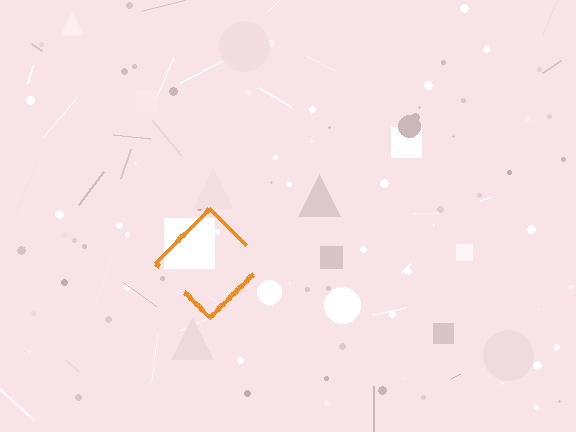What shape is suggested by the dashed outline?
The dashed outline suggests a diamond.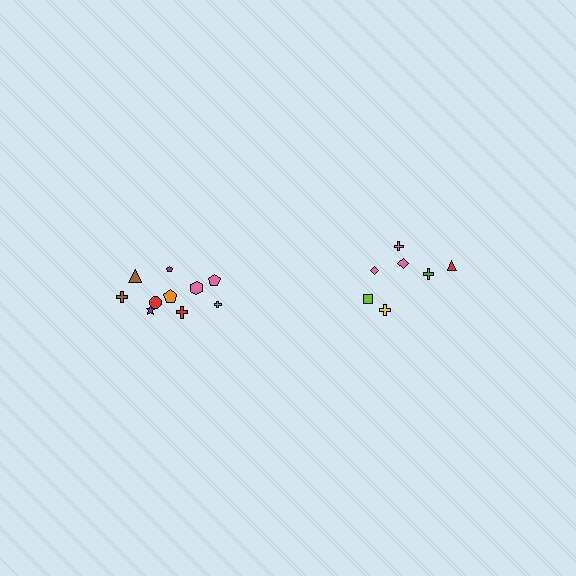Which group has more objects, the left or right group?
The left group.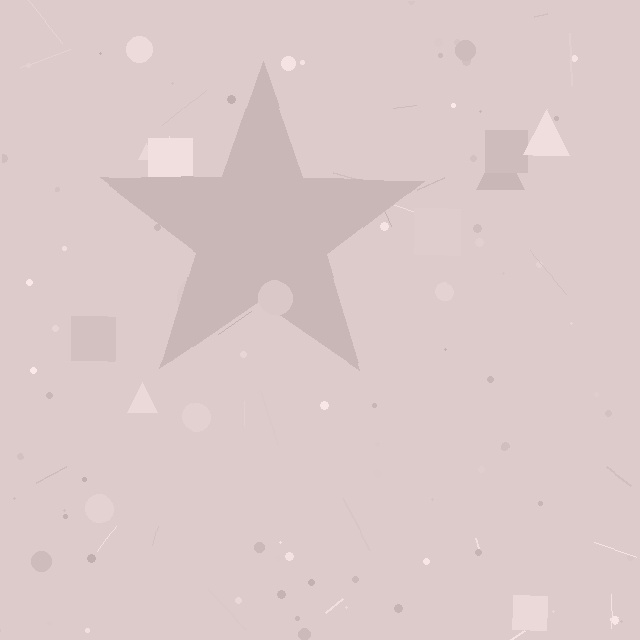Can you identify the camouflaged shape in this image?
The camouflaged shape is a star.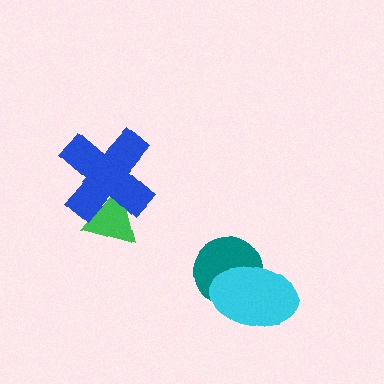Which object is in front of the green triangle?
The blue cross is in front of the green triangle.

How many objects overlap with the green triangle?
1 object overlaps with the green triangle.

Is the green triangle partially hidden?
Yes, it is partially covered by another shape.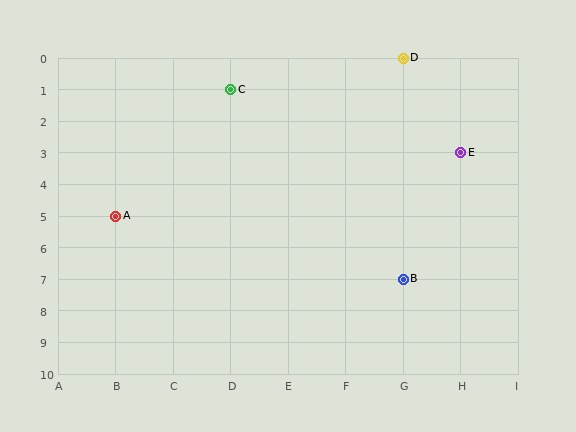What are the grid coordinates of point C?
Point C is at grid coordinates (D, 1).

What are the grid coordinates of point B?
Point B is at grid coordinates (G, 7).